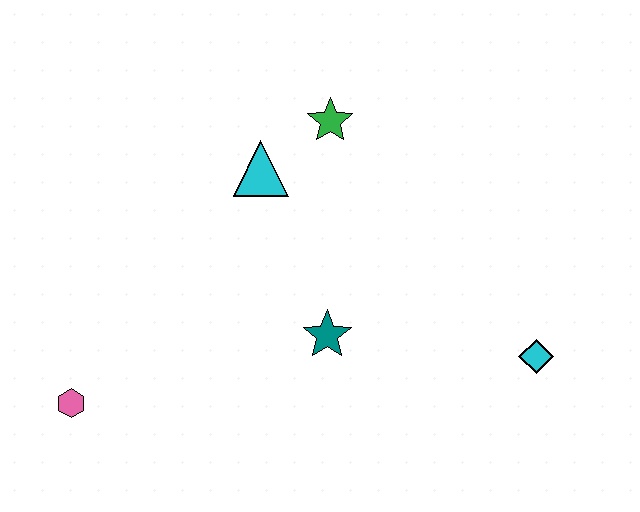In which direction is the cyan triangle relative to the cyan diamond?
The cyan triangle is to the left of the cyan diamond.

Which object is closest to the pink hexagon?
The teal star is closest to the pink hexagon.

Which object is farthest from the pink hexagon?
The cyan diamond is farthest from the pink hexagon.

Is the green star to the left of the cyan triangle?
No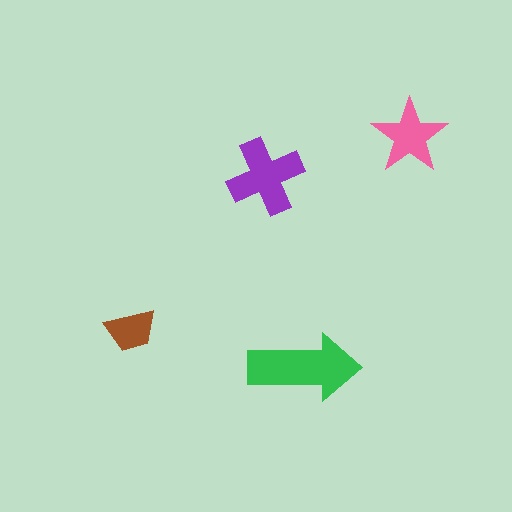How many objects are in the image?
There are 4 objects in the image.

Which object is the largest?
The green arrow.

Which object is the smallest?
The brown trapezoid.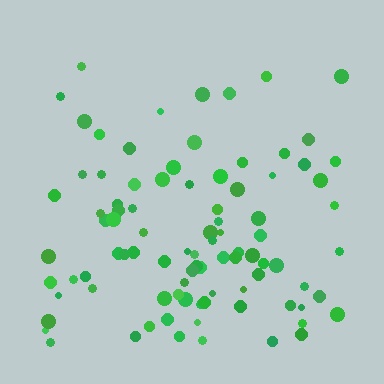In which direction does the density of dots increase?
From top to bottom, with the bottom side densest.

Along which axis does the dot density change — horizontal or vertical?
Vertical.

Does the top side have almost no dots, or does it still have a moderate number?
Still a moderate number, just noticeably fewer than the bottom.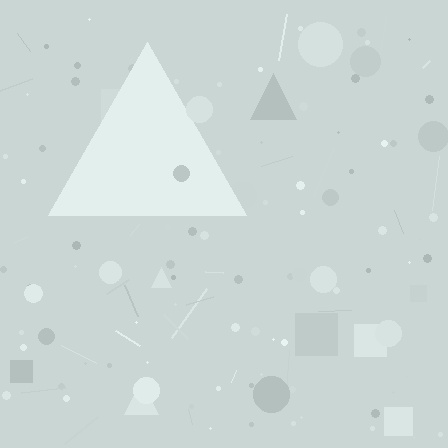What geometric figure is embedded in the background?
A triangle is embedded in the background.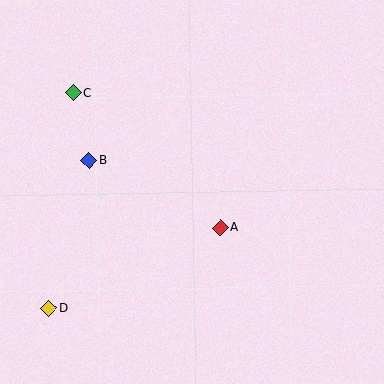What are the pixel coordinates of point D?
Point D is at (49, 308).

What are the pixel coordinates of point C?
Point C is at (73, 93).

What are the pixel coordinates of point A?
Point A is at (220, 228).